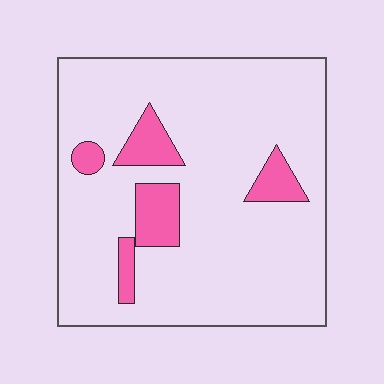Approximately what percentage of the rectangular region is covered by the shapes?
Approximately 15%.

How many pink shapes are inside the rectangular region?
5.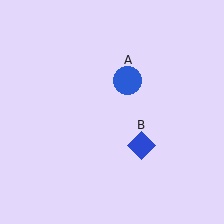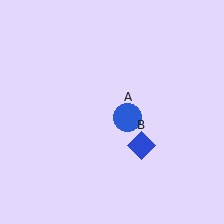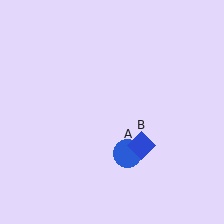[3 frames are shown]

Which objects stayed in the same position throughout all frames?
Blue diamond (object B) remained stationary.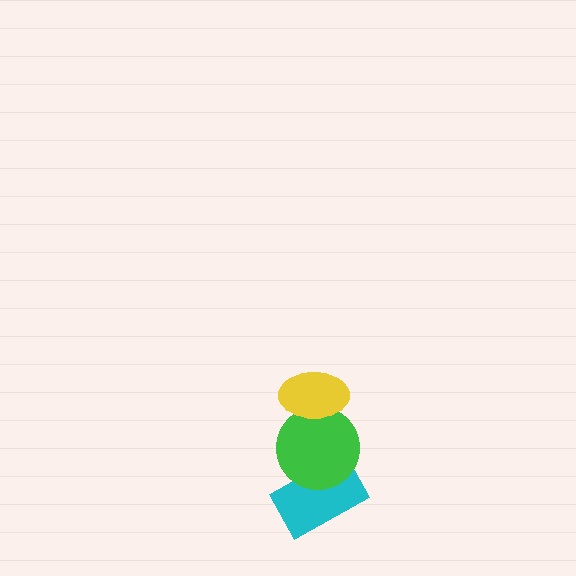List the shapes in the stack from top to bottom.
From top to bottom: the yellow ellipse, the green circle, the cyan rectangle.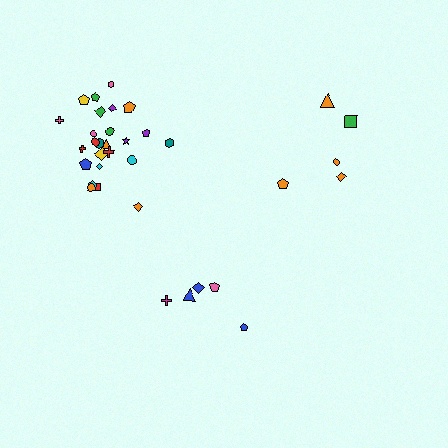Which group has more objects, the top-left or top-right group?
The top-left group.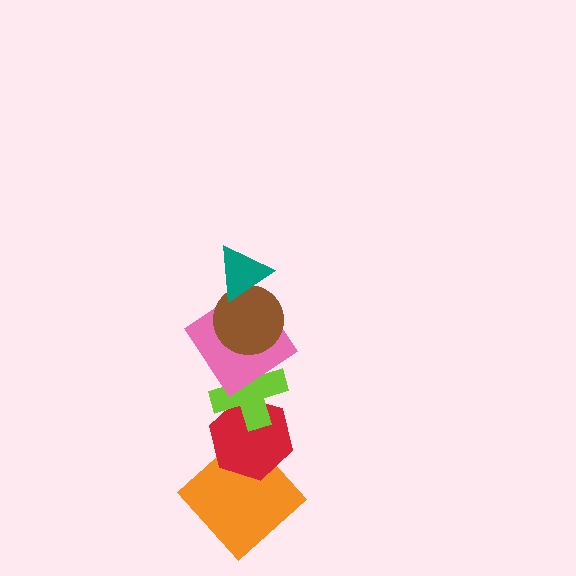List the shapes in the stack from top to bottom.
From top to bottom: the teal triangle, the brown circle, the pink diamond, the lime cross, the red hexagon, the orange diamond.